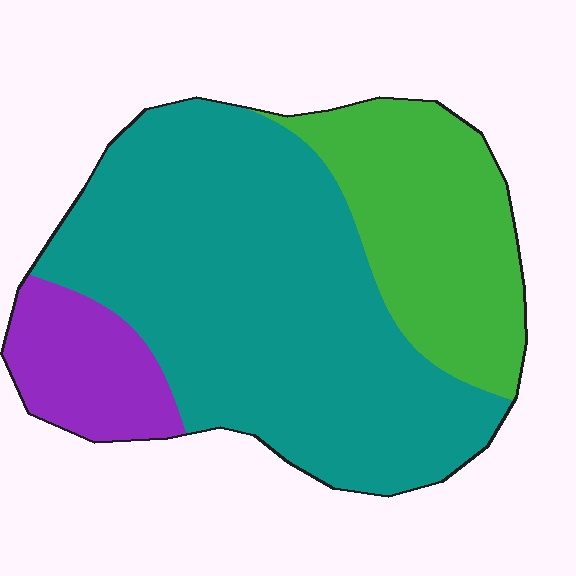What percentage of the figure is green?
Green takes up between a sixth and a third of the figure.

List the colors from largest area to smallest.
From largest to smallest: teal, green, purple.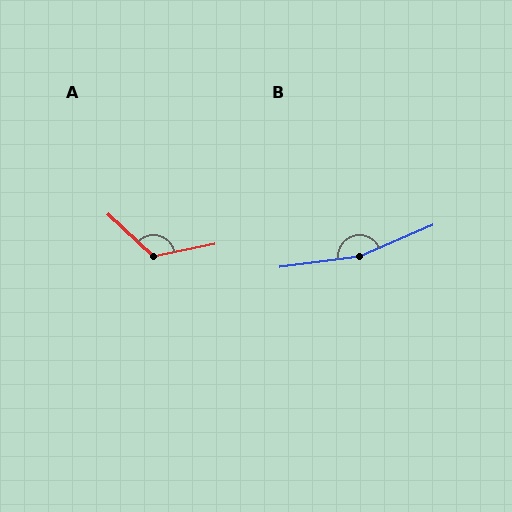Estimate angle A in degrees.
Approximately 125 degrees.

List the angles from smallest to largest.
A (125°), B (164°).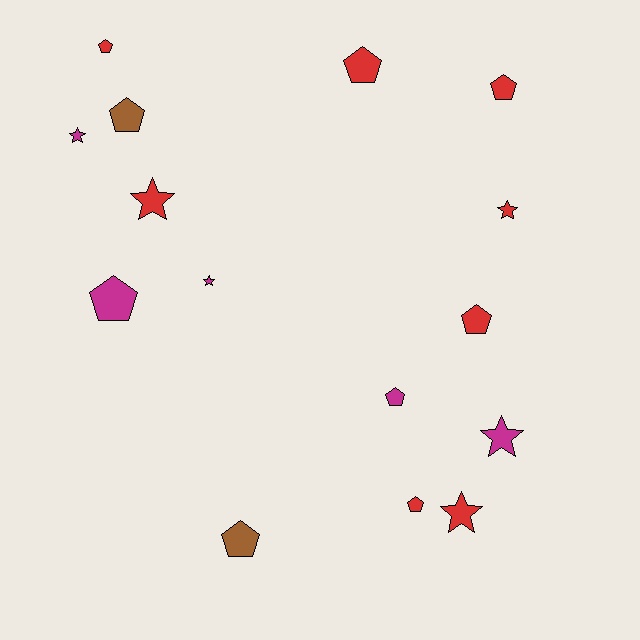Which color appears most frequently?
Red, with 8 objects.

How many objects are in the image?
There are 15 objects.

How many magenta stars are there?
There are 3 magenta stars.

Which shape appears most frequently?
Pentagon, with 9 objects.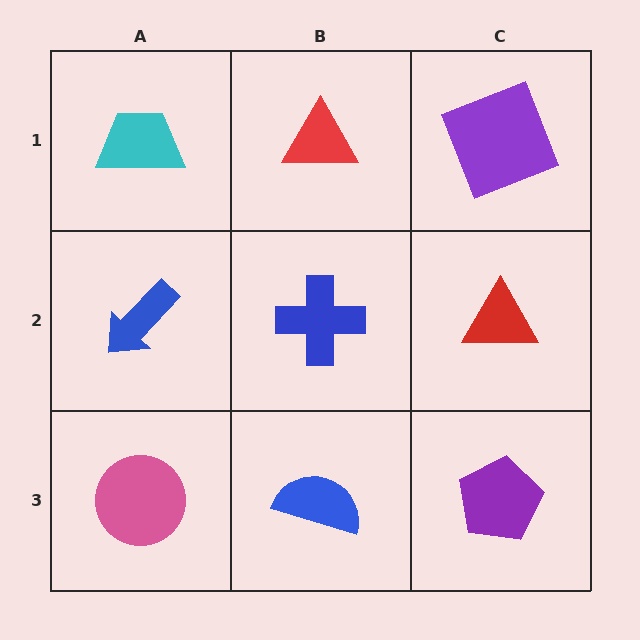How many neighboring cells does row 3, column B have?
3.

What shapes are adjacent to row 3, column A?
A blue arrow (row 2, column A), a blue semicircle (row 3, column B).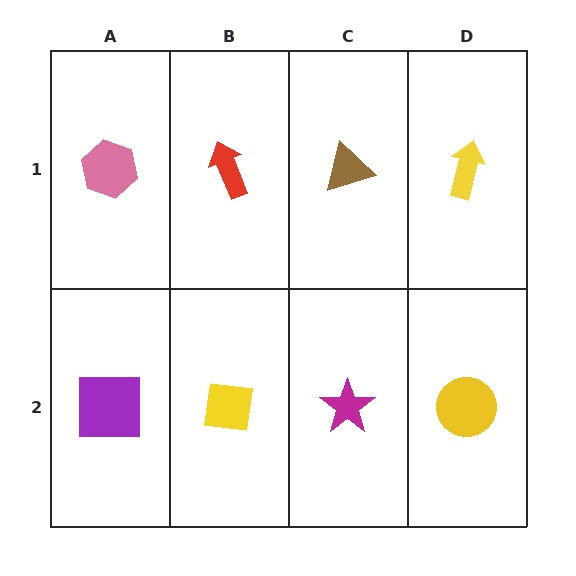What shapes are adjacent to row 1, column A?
A purple square (row 2, column A), a red arrow (row 1, column B).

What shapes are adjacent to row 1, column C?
A magenta star (row 2, column C), a red arrow (row 1, column B), a yellow arrow (row 1, column D).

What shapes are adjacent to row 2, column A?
A pink hexagon (row 1, column A), a yellow square (row 2, column B).